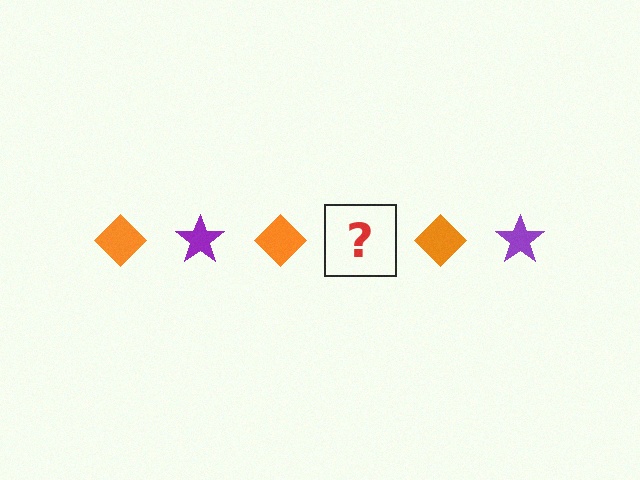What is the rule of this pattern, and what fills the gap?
The rule is that the pattern alternates between orange diamond and purple star. The gap should be filled with a purple star.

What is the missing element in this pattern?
The missing element is a purple star.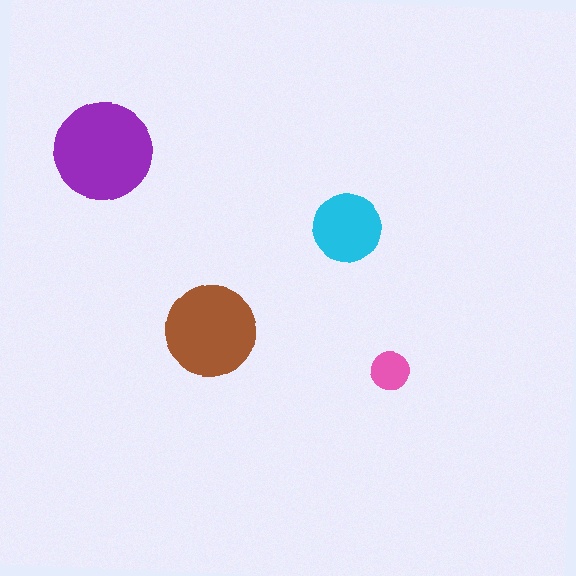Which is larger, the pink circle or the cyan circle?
The cyan one.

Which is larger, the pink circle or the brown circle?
The brown one.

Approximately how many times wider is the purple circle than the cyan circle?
About 1.5 times wider.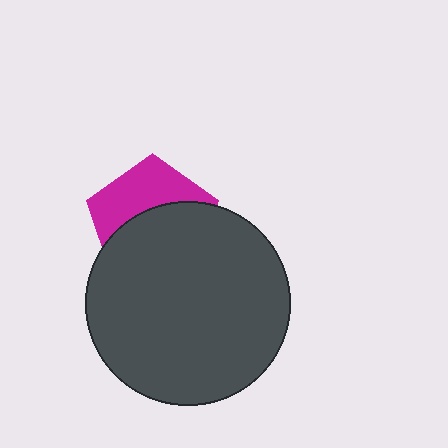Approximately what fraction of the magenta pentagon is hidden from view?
Roughly 58% of the magenta pentagon is hidden behind the dark gray circle.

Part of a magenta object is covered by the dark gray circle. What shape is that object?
It is a pentagon.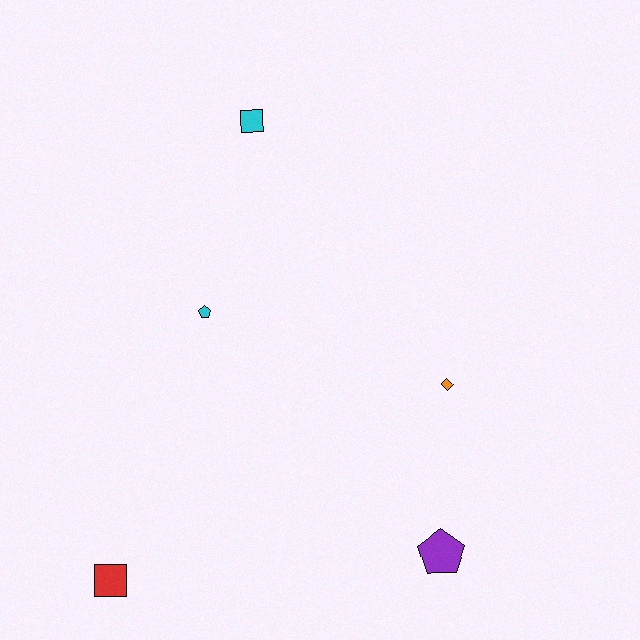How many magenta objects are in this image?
There are no magenta objects.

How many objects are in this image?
There are 5 objects.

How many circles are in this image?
There are no circles.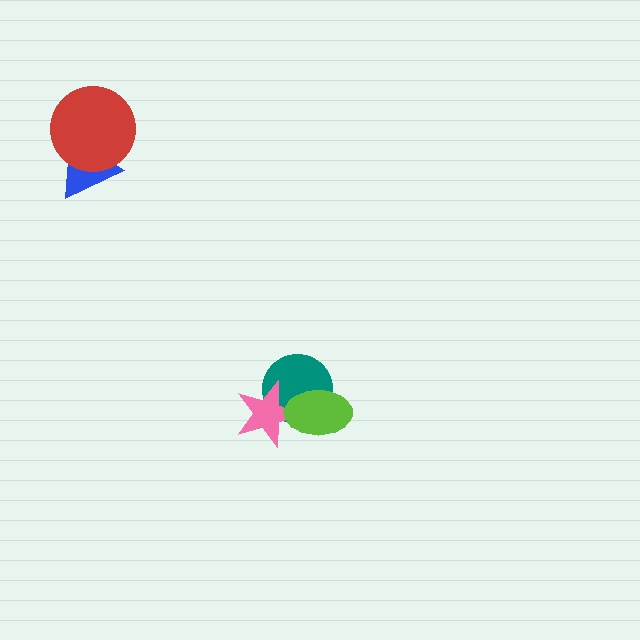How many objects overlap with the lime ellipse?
2 objects overlap with the lime ellipse.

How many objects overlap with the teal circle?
2 objects overlap with the teal circle.